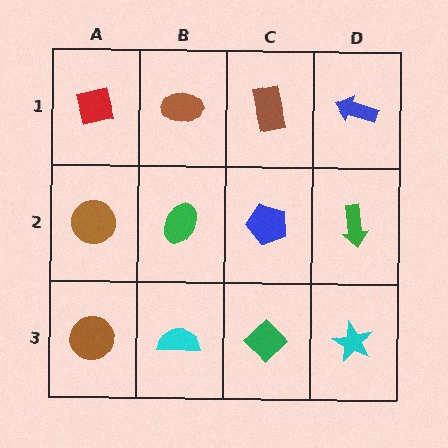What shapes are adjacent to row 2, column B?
A brown ellipse (row 1, column B), a cyan semicircle (row 3, column B), a brown circle (row 2, column A), a blue pentagon (row 2, column C).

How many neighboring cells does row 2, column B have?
4.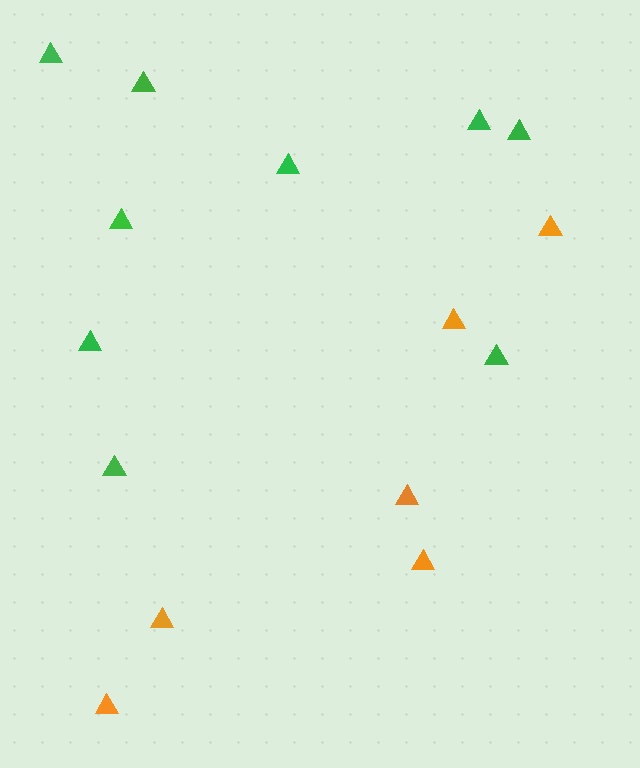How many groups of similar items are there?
There are 2 groups: one group of orange triangles (6) and one group of green triangles (9).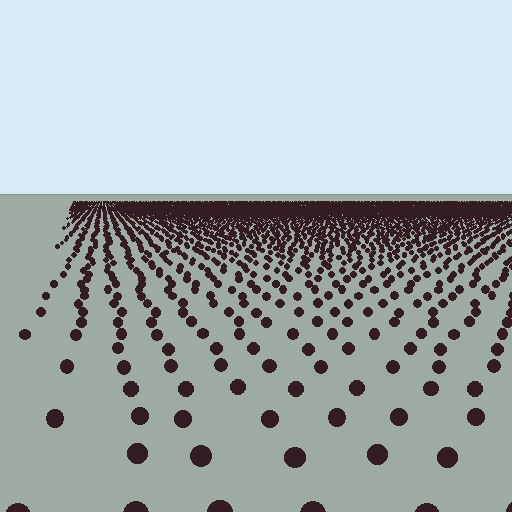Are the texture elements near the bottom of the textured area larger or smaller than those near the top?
Larger. Near the bottom, elements are closer to the viewer and appear at a bigger on-screen size.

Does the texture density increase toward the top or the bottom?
Density increases toward the top.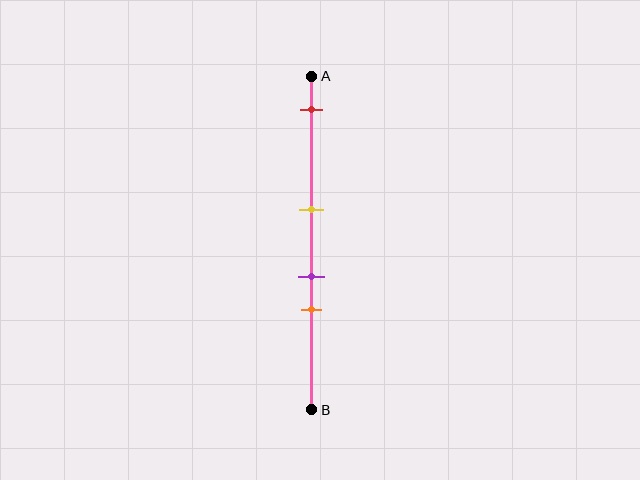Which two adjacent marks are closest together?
The purple and orange marks are the closest adjacent pair.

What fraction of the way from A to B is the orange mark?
The orange mark is approximately 70% (0.7) of the way from A to B.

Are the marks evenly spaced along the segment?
No, the marks are not evenly spaced.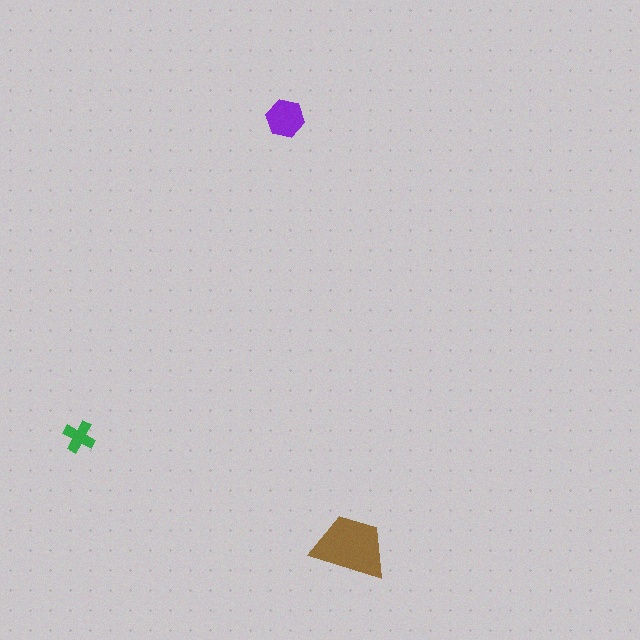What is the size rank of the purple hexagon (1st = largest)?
2nd.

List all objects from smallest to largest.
The green cross, the purple hexagon, the brown trapezoid.